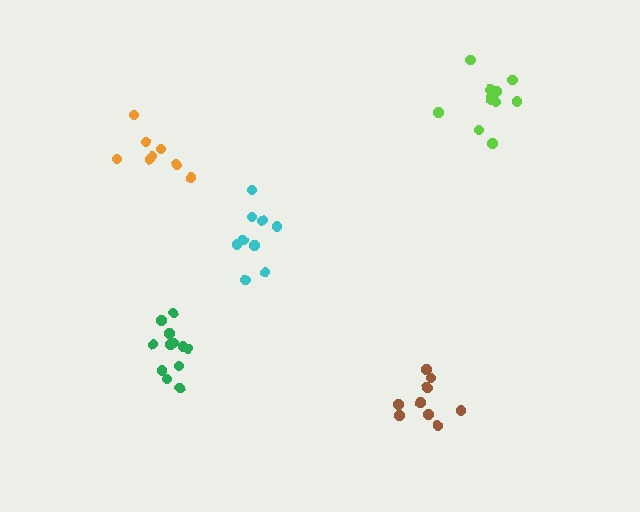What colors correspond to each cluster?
The clusters are colored: cyan, lime, orange, brown, green.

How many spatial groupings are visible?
There are 5 spatial groupings.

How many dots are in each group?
Group 1: 9 dots, Group 2: 11 dots, Group 3: 8 dots, Group 4: 9 dots, Group 5: 12 dots (49 total).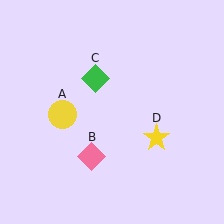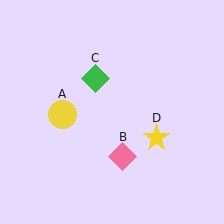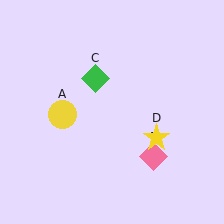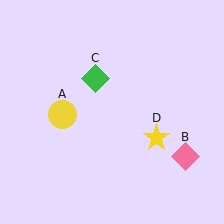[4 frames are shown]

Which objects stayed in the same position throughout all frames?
Yellow circle (object A) and green diamond (object C) and yellow star (object D) remained stationary.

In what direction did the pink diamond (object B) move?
The pink diamond (object B) moved right.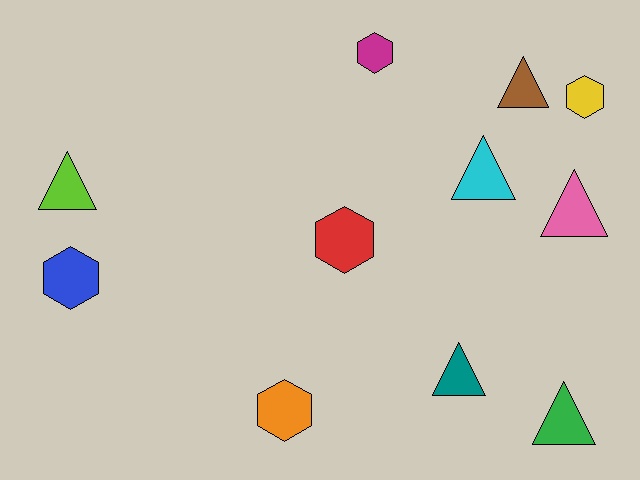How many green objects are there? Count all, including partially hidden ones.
There is 1 green object.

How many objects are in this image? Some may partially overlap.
There are 11 objects.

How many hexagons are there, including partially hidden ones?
There are 5 hexagons.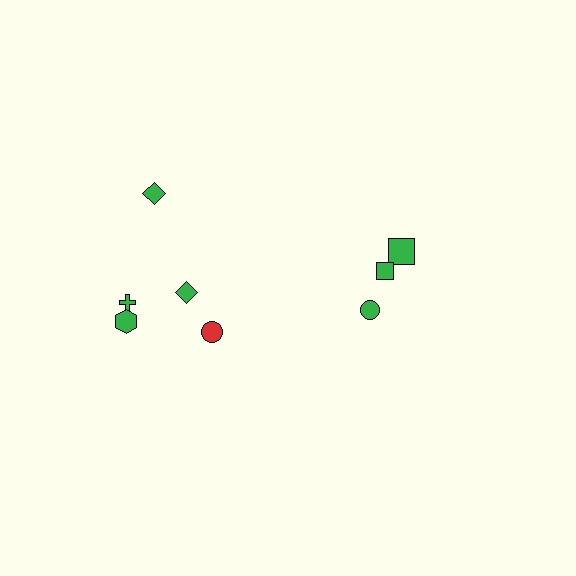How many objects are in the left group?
There are 5 objects.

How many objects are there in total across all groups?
There are 8 objects.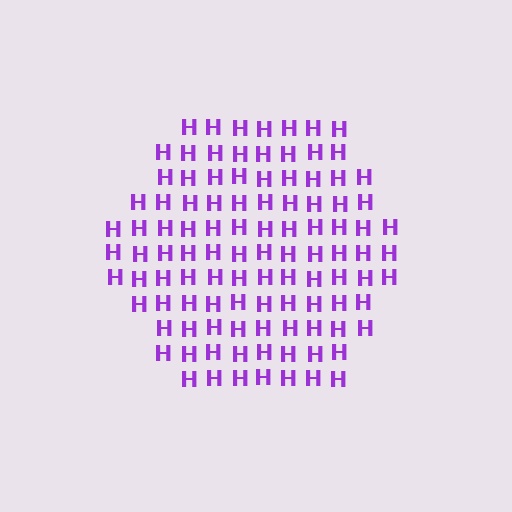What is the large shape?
The large shape is a hexagon.